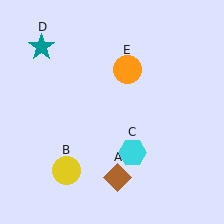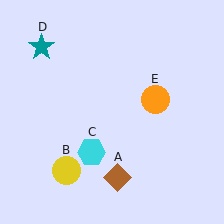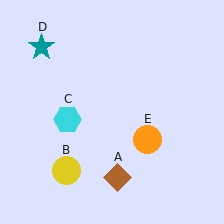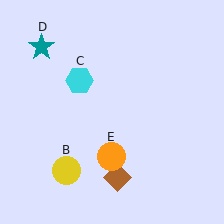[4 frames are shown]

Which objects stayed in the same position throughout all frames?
Brown diamond (object A) and yellow circle (object B) and teal star (object D) remained stationary.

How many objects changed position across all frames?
2 objects changed position: cyan hexagon (object C), orange circle (object E).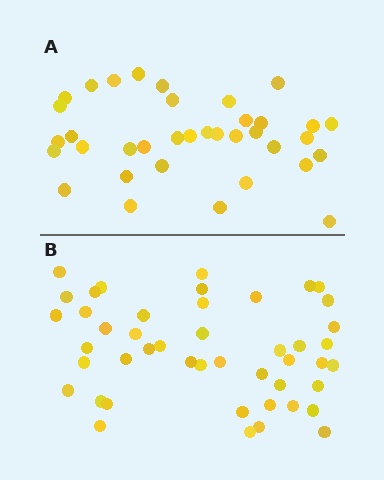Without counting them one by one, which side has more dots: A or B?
Region B (the bottom region) has more dots.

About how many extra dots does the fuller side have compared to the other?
Region B has roughly 10 or so more dots than region A.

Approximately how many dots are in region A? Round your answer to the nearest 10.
About 40 dots. (The exact count is 36, which rounds to 40.)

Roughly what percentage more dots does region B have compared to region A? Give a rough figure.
About 30% more.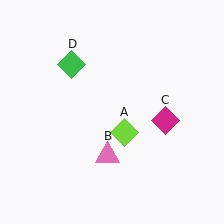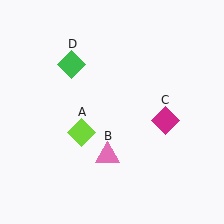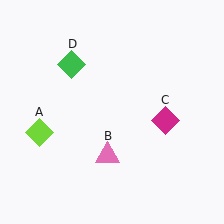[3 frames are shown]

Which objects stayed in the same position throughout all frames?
Pink triangle (object B) and magenta diamond (object C) and green diamond (object D) remained stationary.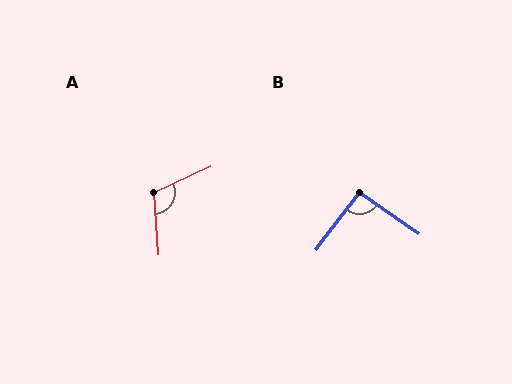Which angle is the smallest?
B, at approximately 92 degrees.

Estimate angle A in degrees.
Approximately 111 degrees.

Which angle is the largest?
A, at approximately 111 degrees.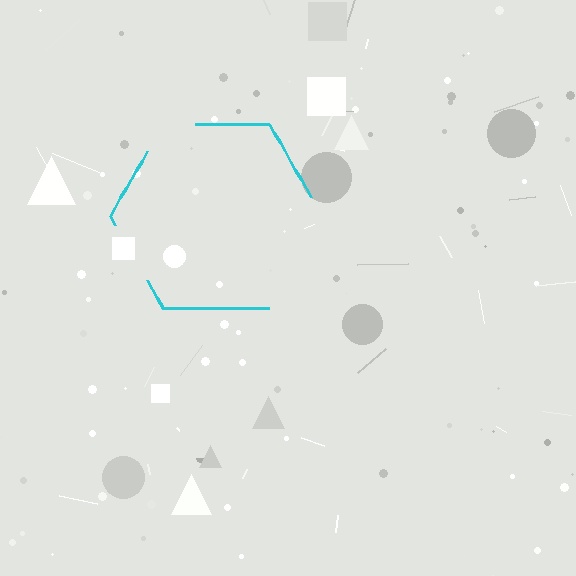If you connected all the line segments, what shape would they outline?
They would outline a hexagon.